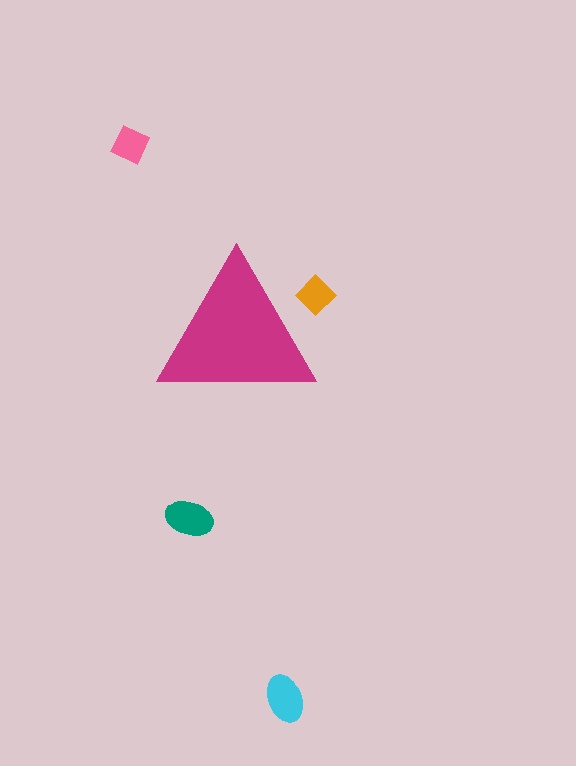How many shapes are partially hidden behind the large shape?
1 shape is partially hidden.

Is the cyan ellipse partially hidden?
No, the cyan ellipse is fully visible.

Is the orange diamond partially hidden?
Yes, the orange diamond is partially hidden behind the magenta triangle.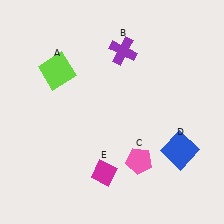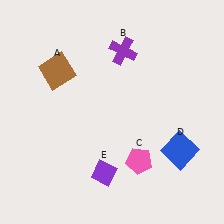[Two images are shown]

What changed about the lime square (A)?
In Image 1, A is lime. In Image 2, it changed to brown.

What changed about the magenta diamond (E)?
In Image 1, E is magenta. In Image 2, it changed to purple.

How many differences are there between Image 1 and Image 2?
There are 2 differences between the two images.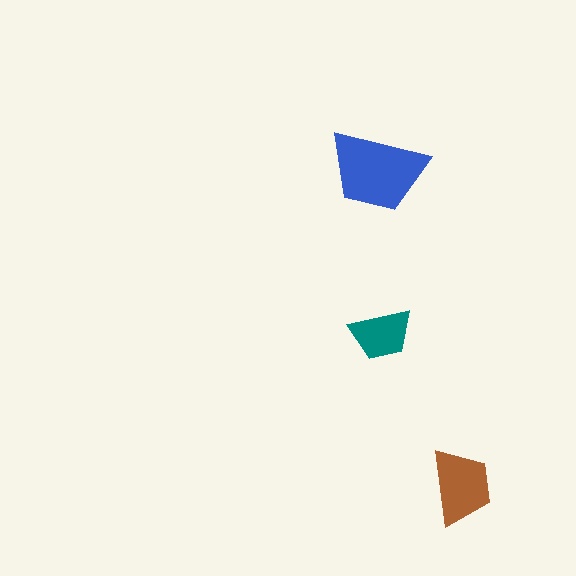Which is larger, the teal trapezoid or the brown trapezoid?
The brown one.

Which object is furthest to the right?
The brown trapezoid is rightmost.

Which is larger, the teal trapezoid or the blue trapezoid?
The blue one.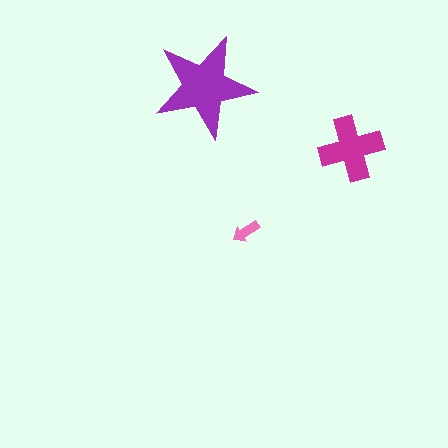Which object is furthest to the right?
The magenta cross is rightmost.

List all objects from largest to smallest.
The purple star, the magenta cross, the pink arrow.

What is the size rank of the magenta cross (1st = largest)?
2nd.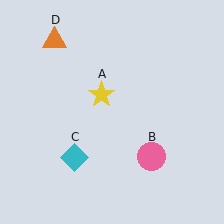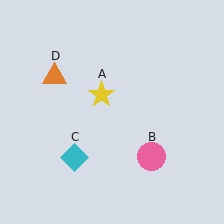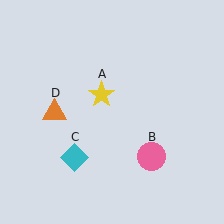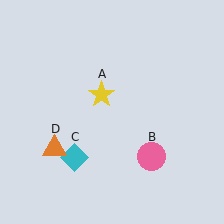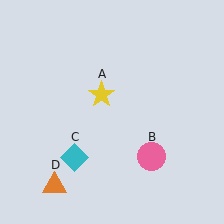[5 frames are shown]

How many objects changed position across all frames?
1 object changed position: orange triangle (object D).